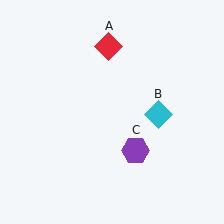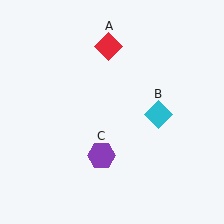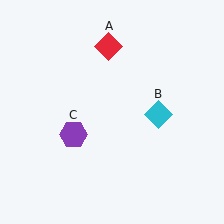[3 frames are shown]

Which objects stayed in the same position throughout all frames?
Red diamond (object A) and cyan diamond (object B) remained stationary.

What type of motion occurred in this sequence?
The purple hexagon (object C) rotated clockwise around the center of the scene.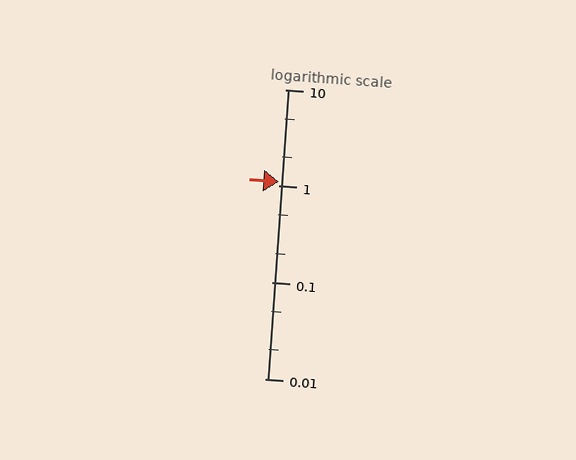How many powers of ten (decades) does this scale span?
The scale spans 3 decades, from 0.01 to 10.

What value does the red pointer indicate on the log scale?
The pointer indicates approximately 1.1.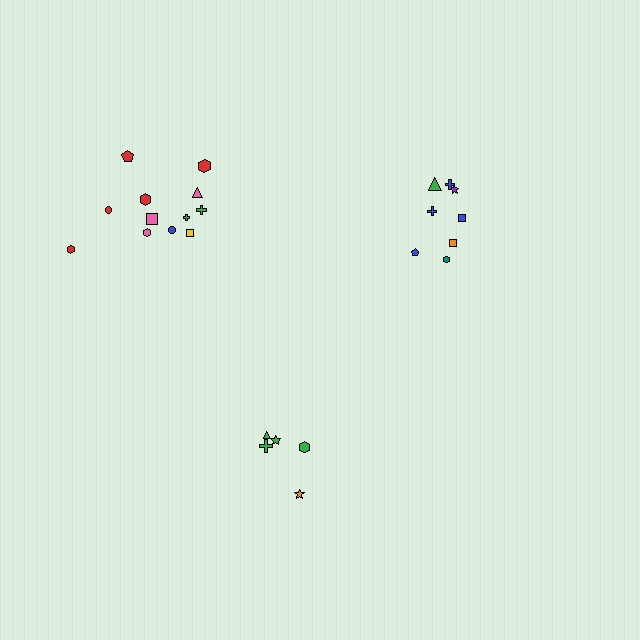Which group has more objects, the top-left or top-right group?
The top-left group.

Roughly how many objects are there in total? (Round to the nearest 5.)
Roughly 25 objects in total.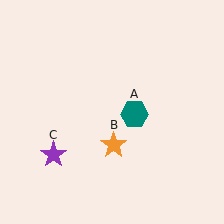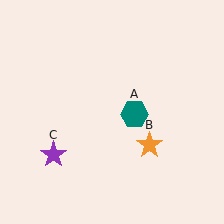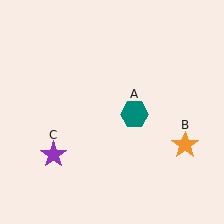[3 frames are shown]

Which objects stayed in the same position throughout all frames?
Teal hexagon (object A) and purple star (object C) remained stationary.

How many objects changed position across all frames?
1 object changed position: orange star (object B).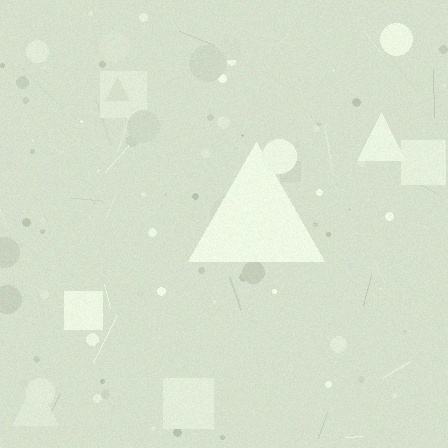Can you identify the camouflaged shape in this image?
The camouflaged shape is a triangle.